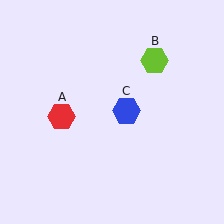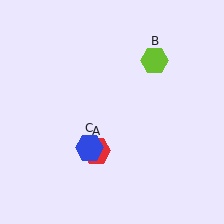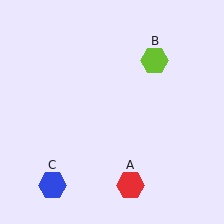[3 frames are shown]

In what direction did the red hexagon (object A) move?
The red hexagon (object A) moved down and to the right.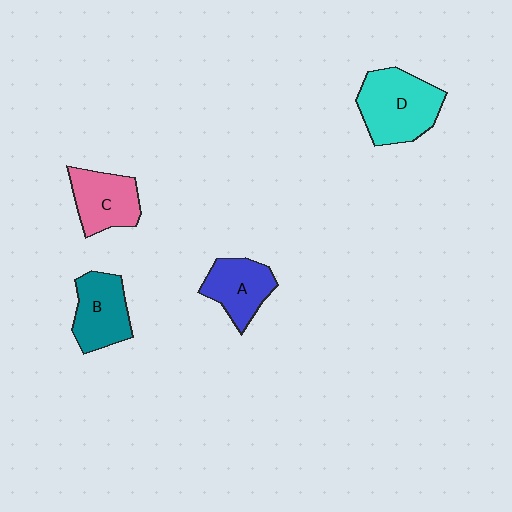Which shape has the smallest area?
Shape A (blue).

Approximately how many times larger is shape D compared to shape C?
Approximately 1.4 times.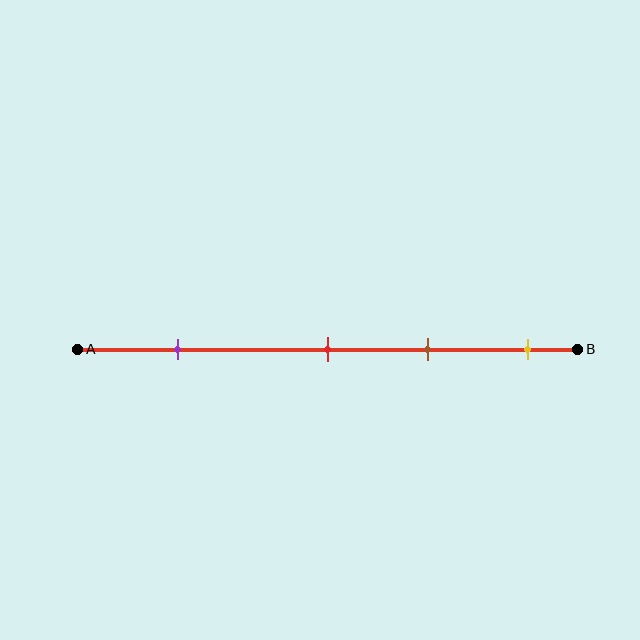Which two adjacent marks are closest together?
The red and brown marks are the closest adjacent pair.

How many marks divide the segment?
There are 4 marks dividing the segment.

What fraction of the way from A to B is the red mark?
The red mark is approximately 50% (0.5) of the way from A to B.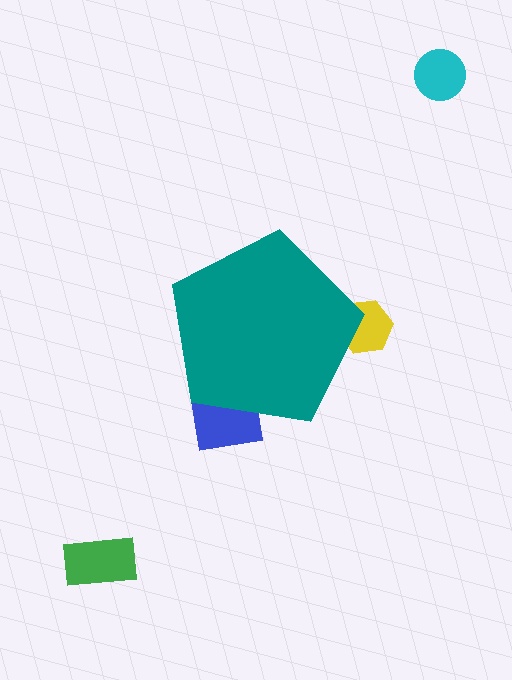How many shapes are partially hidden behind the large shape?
2 shapes are partially hidden.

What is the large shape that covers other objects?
A teal pentagon.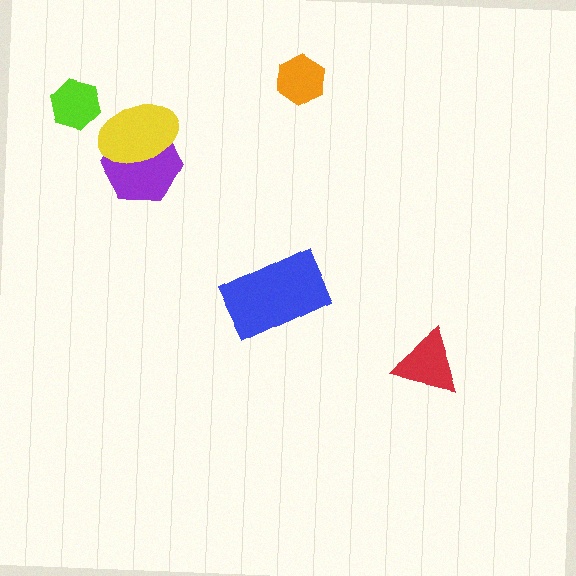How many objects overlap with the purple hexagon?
1 object overlaps with the purple hexagon.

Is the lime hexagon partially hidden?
No, no other shape covers it.